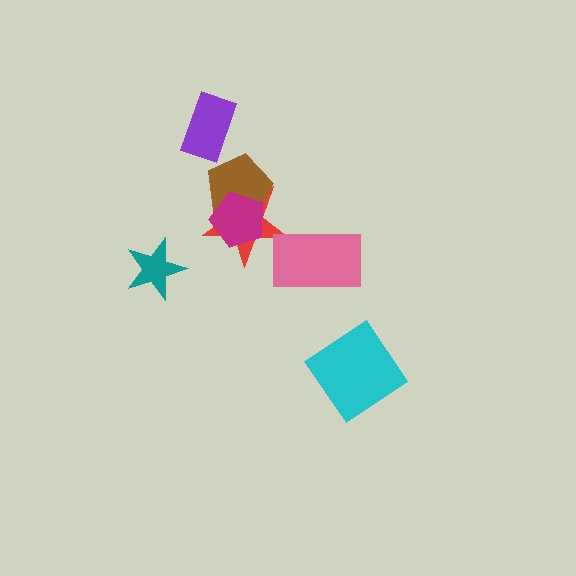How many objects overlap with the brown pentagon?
2 objects overlap with the brown pentagon.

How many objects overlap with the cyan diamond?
0 objects overlap with the cyan diamond.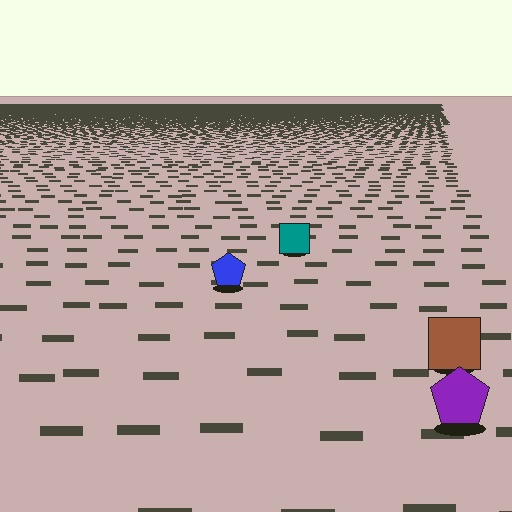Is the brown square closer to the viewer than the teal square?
Yes. The brown square is closer — you can tell from the texture gradient: the ground texture is coarser near it.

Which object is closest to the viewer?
The purple pentagon is closest. The texture marks near it are larger and more spread out.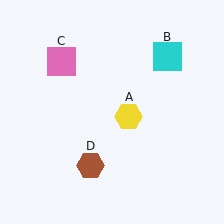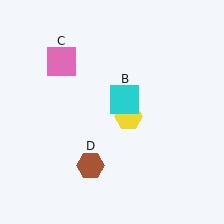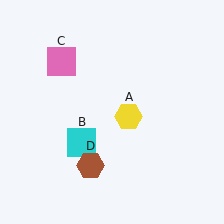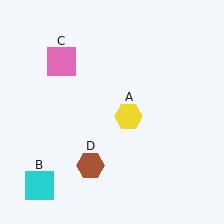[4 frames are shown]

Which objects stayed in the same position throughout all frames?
Yellow hexagon (object A) and pink square (object C) and brown hexagon (object D) remained stationary.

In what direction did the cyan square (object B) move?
The cyan square (object B) moved down and to the left.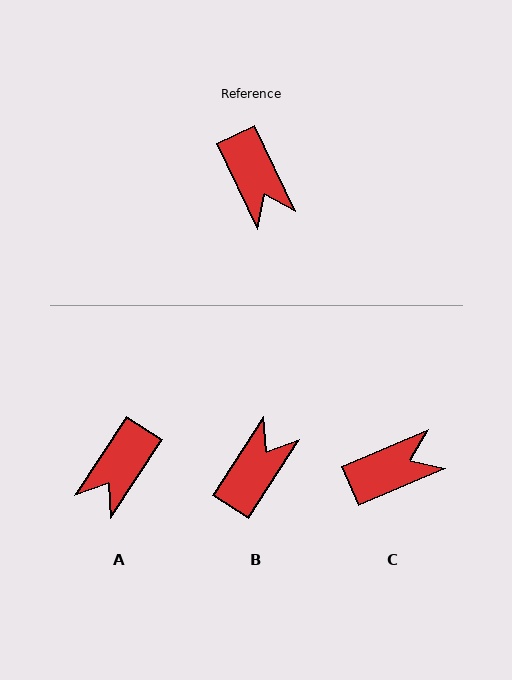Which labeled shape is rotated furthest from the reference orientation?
B, about 122 degrees away.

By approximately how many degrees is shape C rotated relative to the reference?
Approximately 88 degrees counter-clockwise.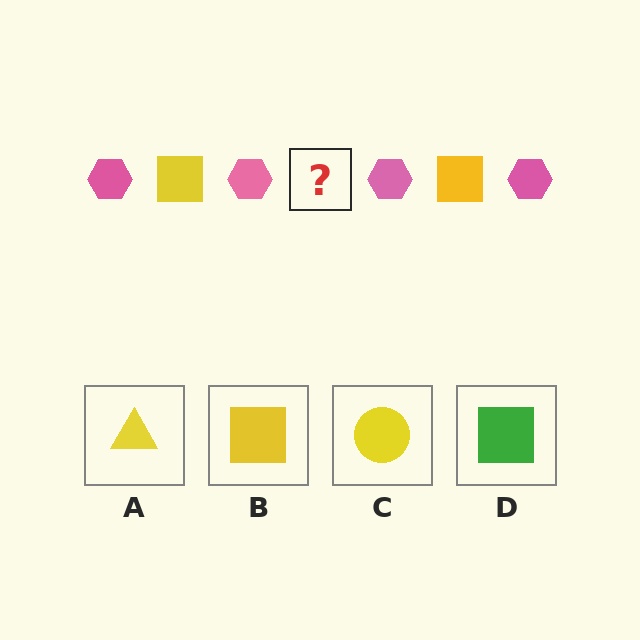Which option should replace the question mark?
Option B.